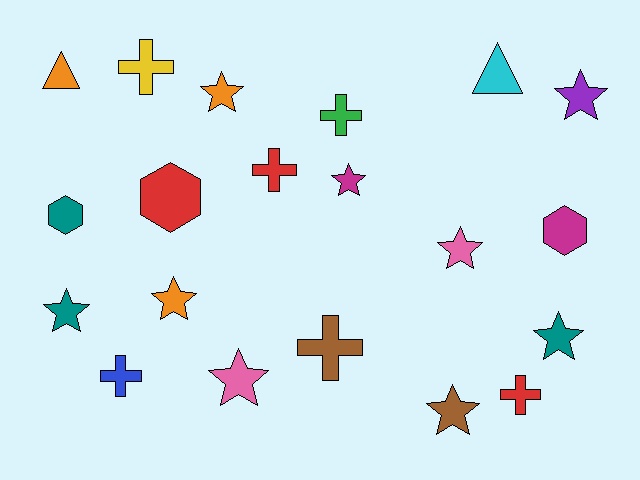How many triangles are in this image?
There are 2 triangles.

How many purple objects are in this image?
There is 1 purple object.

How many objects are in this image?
There are 20 objects.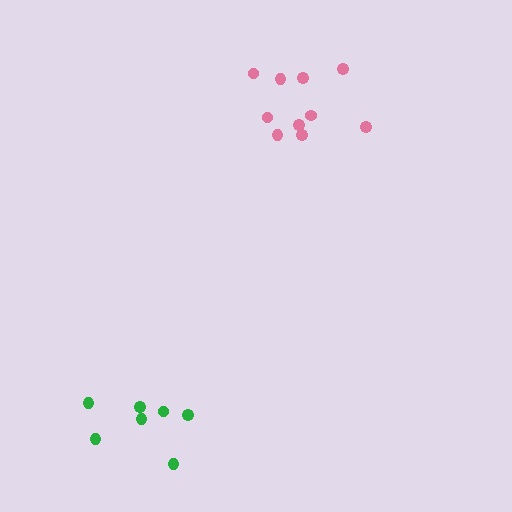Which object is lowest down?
The green cluster is bottommost.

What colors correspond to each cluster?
The clusters are colored: green, pink.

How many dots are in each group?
Group 1: 7 dots, Group 2: 10 dots (17 total).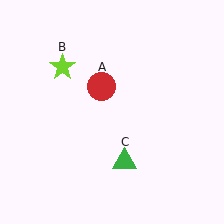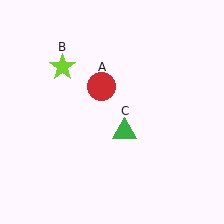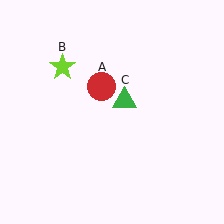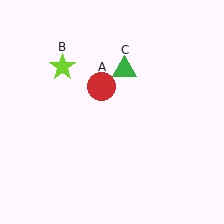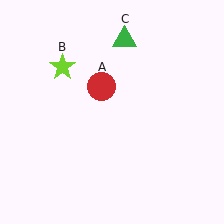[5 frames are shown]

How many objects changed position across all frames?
1 object changed position: green triangle (object C).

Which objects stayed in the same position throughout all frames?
Red circle (object A) and lime star (object B) remained stationary.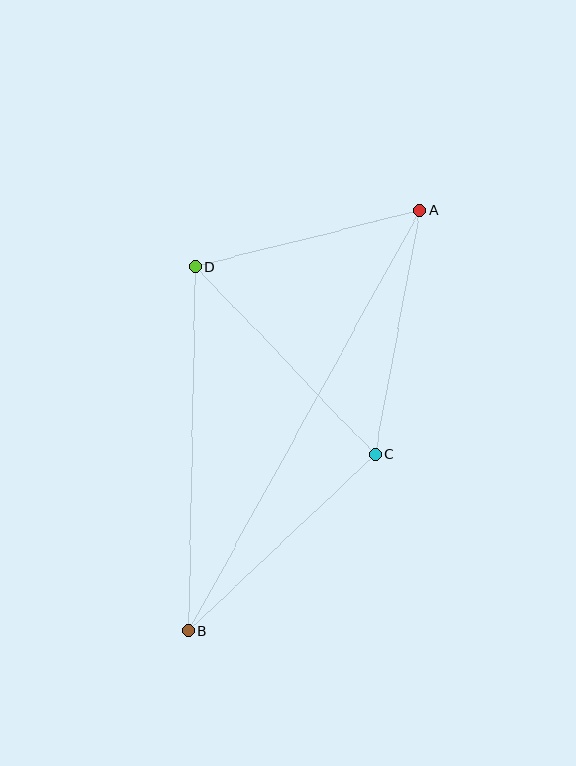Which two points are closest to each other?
Points A and D are closest to each other.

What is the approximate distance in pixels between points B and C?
The distance between B and C is approximately 257 pixels.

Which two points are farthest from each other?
Points A and B are farthest from each other.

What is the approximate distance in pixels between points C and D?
The distance between C and D is approximately 260 pixels.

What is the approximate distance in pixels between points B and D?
The distance between B and D is approximately 364 pixels.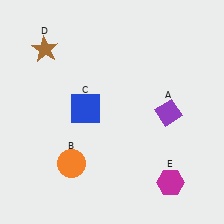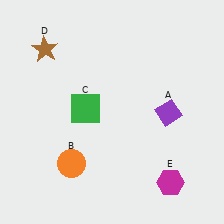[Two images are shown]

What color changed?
The square (C) changed from blue in Image 1 to green in Image 2.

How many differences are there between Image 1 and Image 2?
There is 1 difference between the two images.